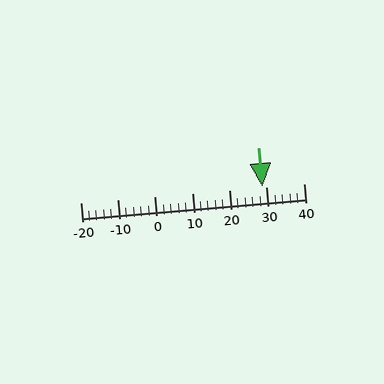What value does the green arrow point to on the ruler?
The green arrow points to approximately 29.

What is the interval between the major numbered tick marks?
The major tick marks are spaced 10 units apart.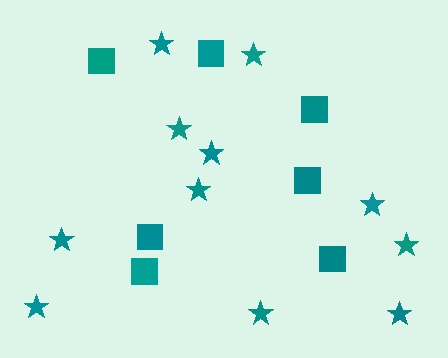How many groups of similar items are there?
There are 2 groups: one group of stars (11) and one group of squares (7).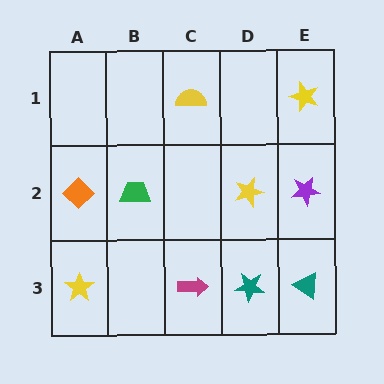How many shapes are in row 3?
4 shapes.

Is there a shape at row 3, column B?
No, that cell is empty.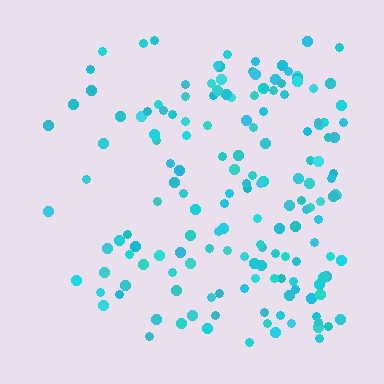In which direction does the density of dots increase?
From left to right, with the right side densest.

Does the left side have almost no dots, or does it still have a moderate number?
Still a moderate number, just noticeably fewer than the right.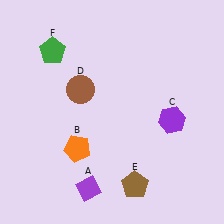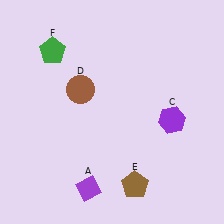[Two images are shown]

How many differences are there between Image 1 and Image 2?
There is 1 difference between the two images.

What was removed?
The orange pentagon (B) was removed in Image 2.